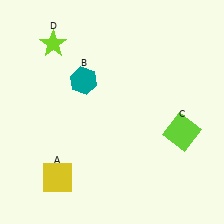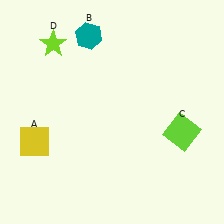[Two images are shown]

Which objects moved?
The objects that moved are: the yellow square (A), the teal hexagon (B).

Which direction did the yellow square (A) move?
The yellow square (A) moved up.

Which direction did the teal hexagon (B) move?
The teal hexagon (B) moved up.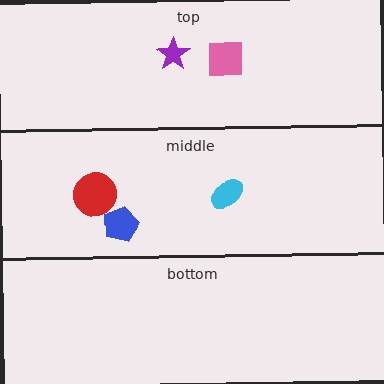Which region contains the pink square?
The top region.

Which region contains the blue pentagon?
The middle region.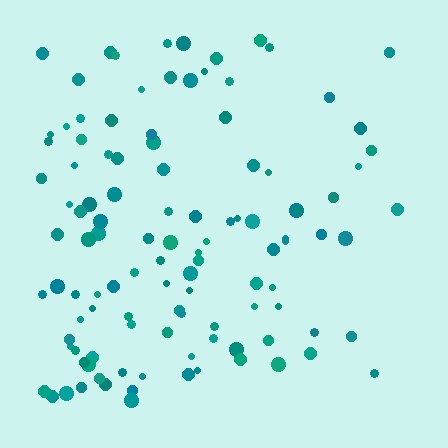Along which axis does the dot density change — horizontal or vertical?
Horizontal.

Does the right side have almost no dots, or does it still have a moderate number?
Still a moderate number, just noticeably fewer than the left.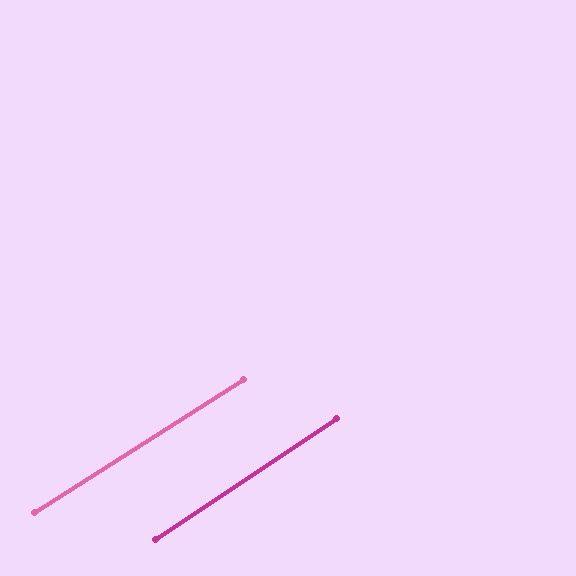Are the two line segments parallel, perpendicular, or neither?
Parallel — their directions differ by only 1.3°.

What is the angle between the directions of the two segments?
Approximately 1 degree.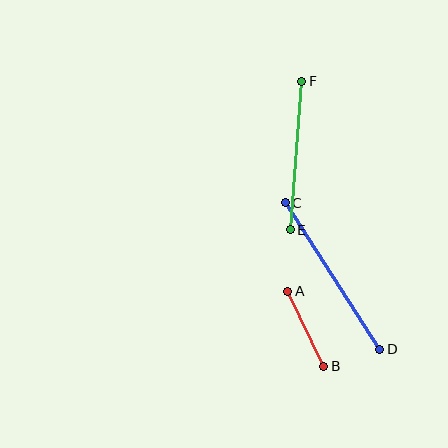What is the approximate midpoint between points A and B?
The midpoint is at approximately (306, 329) pixels.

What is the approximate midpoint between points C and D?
The midpoint is at approximately (333, 276) pixels.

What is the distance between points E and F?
The distance is approximately 149 pixels.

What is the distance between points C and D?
The distance is approximately 174 pixels.